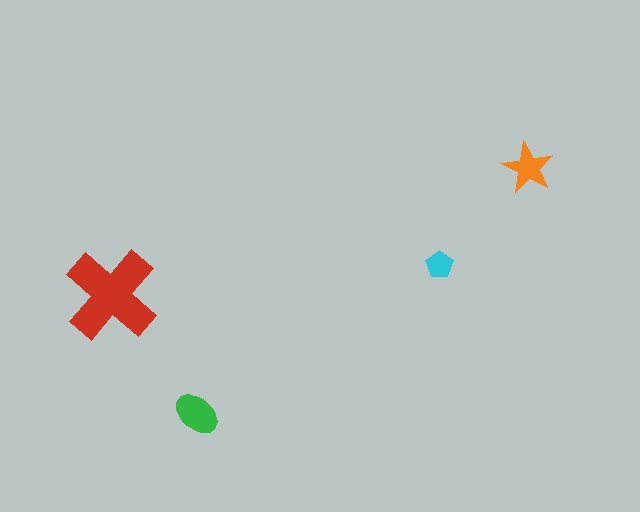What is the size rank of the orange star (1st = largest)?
3rd.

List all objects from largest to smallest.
The red cross, the green ellipse, the orange star, the cyan pentagon.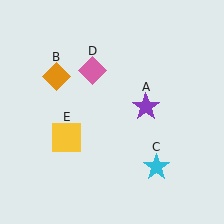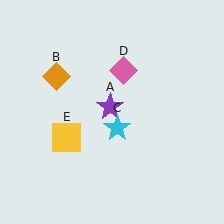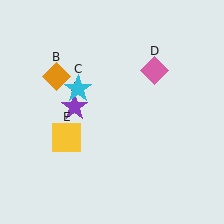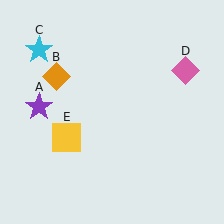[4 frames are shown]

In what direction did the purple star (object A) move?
The purple star (object A) moved left.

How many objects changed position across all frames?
3 objects changed position: purple star (object A), cyan star (object C), pink diamond (object D).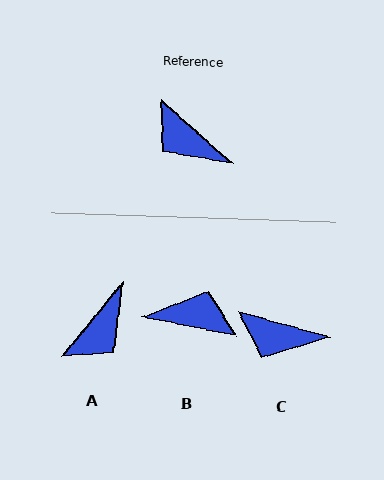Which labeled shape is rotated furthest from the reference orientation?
B, about 150 degrees away.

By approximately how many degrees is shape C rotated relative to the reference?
Approximately 26 degrees counter-clockwise.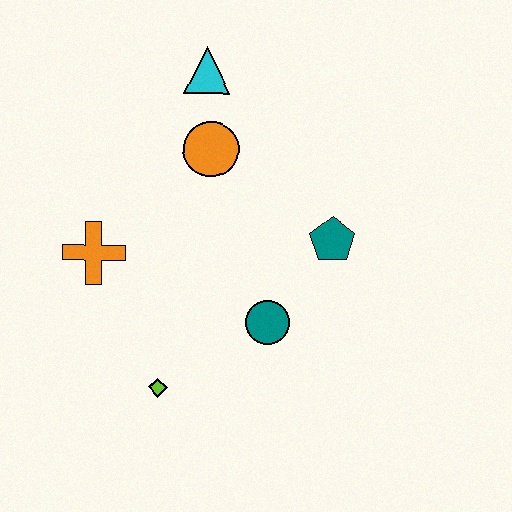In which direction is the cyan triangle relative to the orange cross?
The cyan triangle is above the orange cross.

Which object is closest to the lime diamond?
The teal circle is closest to the lime diamond.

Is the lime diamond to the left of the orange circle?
Yes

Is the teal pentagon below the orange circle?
Yes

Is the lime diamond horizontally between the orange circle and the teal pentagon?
No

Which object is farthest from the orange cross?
The teal pentagon is farthest from the orange cross.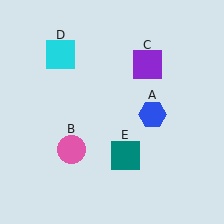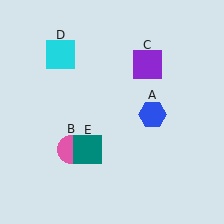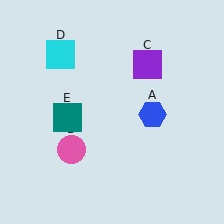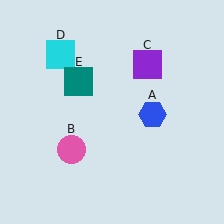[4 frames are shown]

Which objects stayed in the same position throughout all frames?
Blue hexagon (object A) and pink circle (object B) and purple square (object C) and cyan square (object D) remained stationary.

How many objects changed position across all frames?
1 object changed position: teal square (object E).